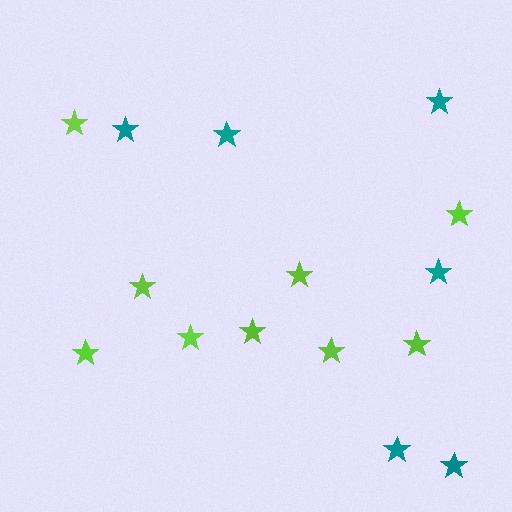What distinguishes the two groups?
There are 2 groups: one group of teal stars (6) and one group of lime stars (9).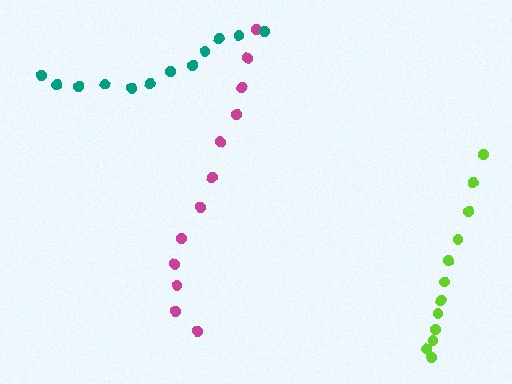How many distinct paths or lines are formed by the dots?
There are 3 distinct paths.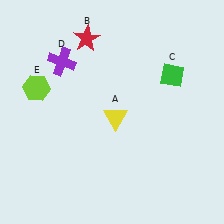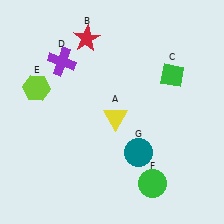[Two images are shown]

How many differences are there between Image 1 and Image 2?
There are 2 differences between the two images.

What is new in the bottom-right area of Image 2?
A teal circle (G) was added in the bottom-right area of Image 2.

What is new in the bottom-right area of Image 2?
A green circle (F) was added in the bottom-right area of Image 2.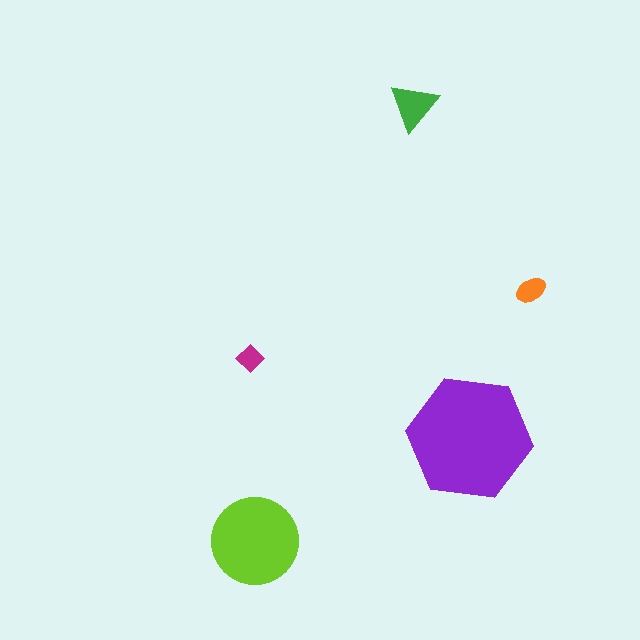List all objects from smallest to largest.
The magenta diamond, the orange ellipse, the green triangle, the lime circle, the purple hexagon.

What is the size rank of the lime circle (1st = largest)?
2nd.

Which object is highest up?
The green triangle is topmost.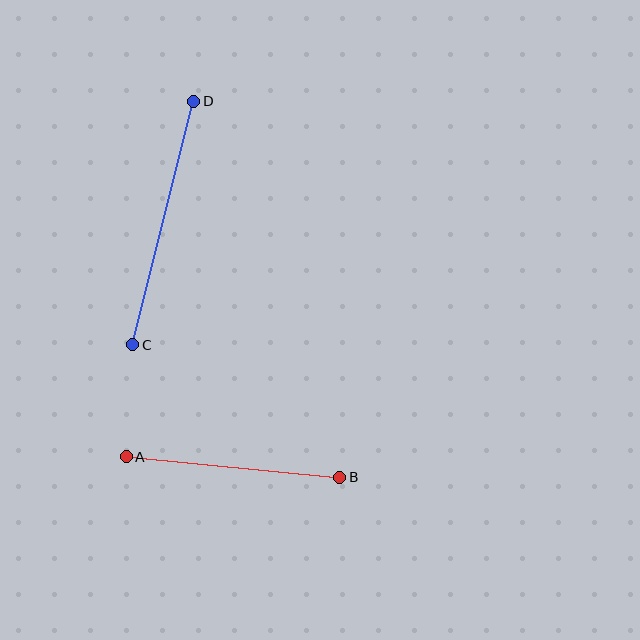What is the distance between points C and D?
The distance is approximately 251 pixels.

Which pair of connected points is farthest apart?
Points C and D are farthest apart.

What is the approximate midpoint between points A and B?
The midpoint is at approximately (233, 467) pixels.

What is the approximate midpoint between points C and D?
The midpoint is at approximately (163, 223) pixels.